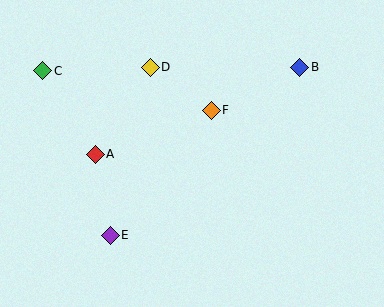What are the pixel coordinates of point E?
Point E is at (110, 235).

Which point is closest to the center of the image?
Point F at (211, 110) is closest to the center.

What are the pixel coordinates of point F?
Point F is at (211, 110).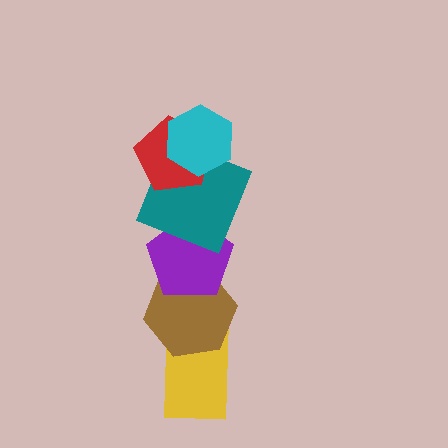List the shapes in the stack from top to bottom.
From top to bottom: the cyan hexagon, the red pentagon, the teal square, the purple pentagon, the brown hexagon, the yellow rectangle.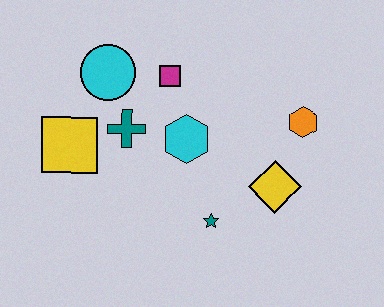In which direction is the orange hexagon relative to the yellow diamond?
The orange hexagon is above the yellow diamond.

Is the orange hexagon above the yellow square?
Yes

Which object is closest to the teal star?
The yellow diamond is closest to the teal star.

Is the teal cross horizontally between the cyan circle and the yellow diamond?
Yes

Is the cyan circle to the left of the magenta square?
Yes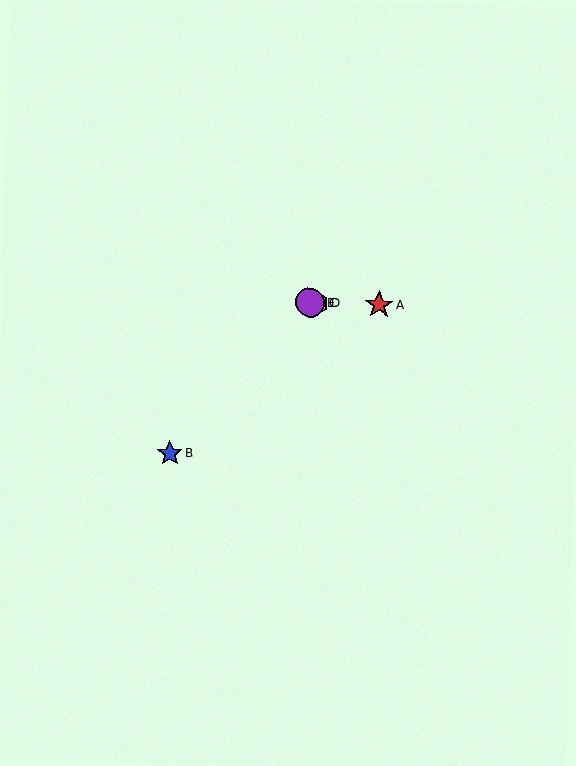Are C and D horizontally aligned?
Yes, both are at y≈303.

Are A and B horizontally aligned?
No, A is at y≈305 and B is at y≈453.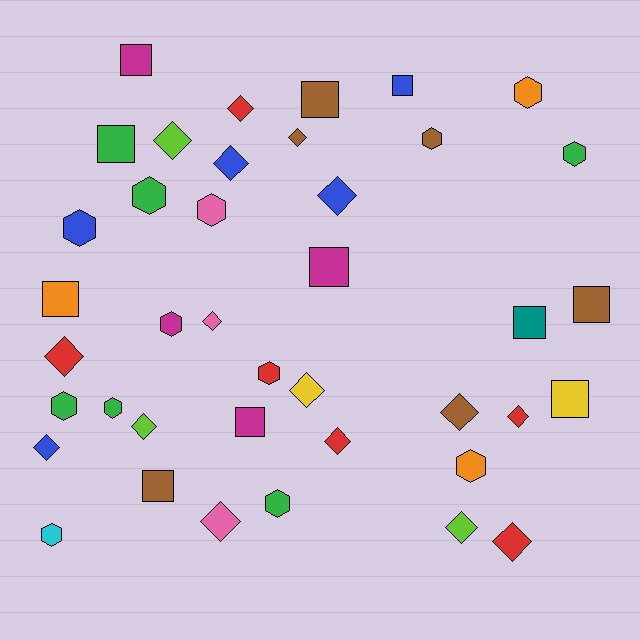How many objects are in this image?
There are 40 objects.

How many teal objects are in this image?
There is 1 teal object.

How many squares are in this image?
There are 11 squares.